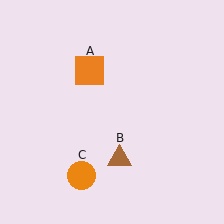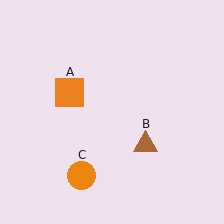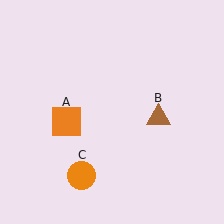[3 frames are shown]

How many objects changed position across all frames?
2 objects changed position: orange square (object A), brown triangle (object B).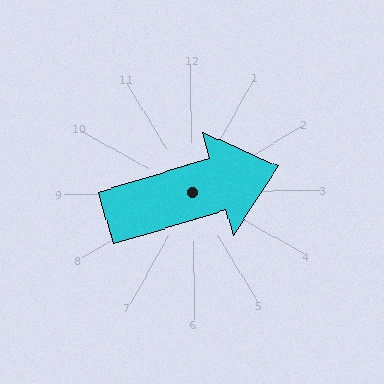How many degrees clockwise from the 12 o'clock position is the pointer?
Approximately 74 degrees.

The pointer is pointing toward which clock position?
Roughly 2 o'clock.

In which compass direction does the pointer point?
East.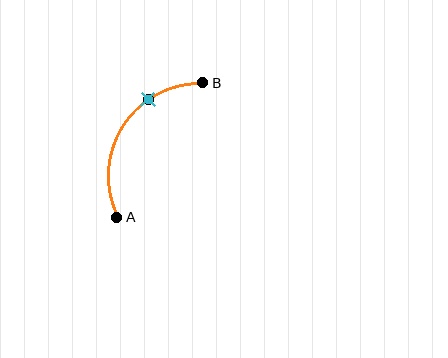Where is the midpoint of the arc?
The arc midpoint is the point on the curve farthest from the straight line joining A and B. It sits to the left of that line.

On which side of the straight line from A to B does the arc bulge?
The arc bulges to the left of the straight line connecting A and B.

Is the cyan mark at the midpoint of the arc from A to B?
No. The cyan mark lies on the arc but is closer to endpoint B. The arc midpoint would be at the point on the curve equidistant along the arc from both A and B.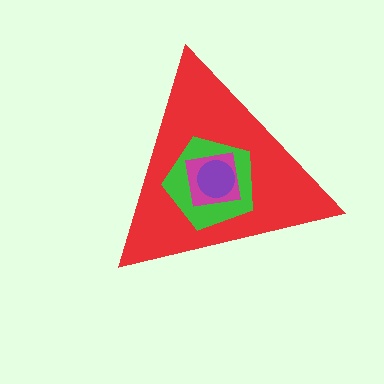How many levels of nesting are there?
4.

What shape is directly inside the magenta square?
The purple circle.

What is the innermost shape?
The purple circle.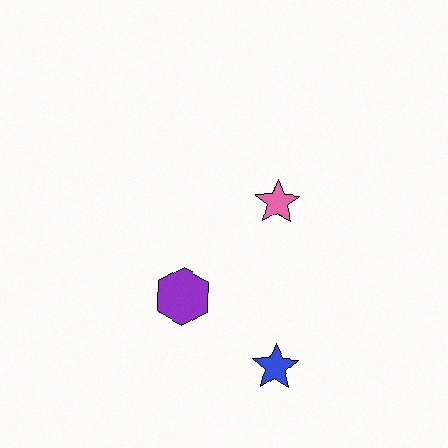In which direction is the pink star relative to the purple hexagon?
The pink star is above the purple hexagon.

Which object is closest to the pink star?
The purple hexagon is closest to the pink star.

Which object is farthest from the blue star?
The pink star is farthest from the blue star.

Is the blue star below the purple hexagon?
Yes